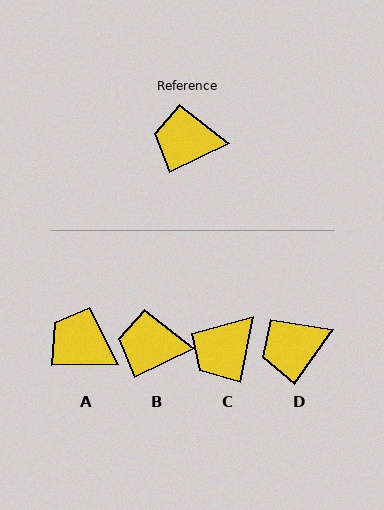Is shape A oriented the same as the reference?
No, it is off by about 25 degrees.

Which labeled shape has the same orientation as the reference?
B.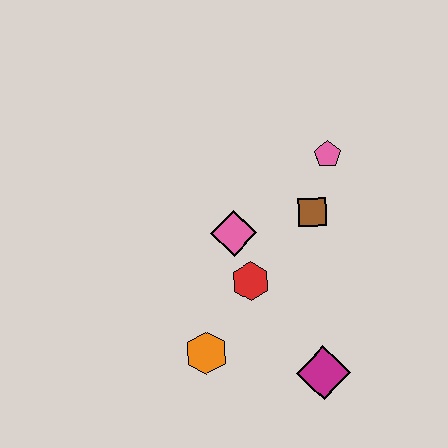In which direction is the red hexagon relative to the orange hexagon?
The red hexagon is above the orange hexagon.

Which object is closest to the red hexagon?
The pink diamond is closest to the red hexagon.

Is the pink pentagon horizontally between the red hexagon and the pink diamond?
No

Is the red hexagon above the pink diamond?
No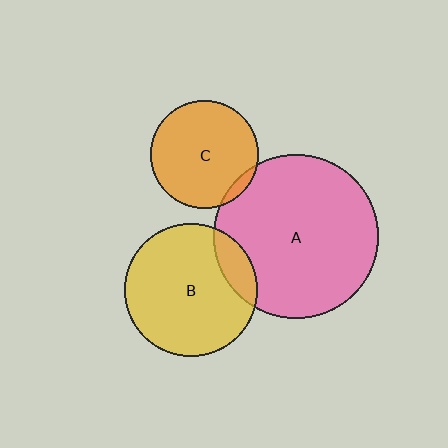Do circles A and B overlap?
Yes.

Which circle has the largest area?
Circle A (pink).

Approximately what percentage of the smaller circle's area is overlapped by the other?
Approximately 15%.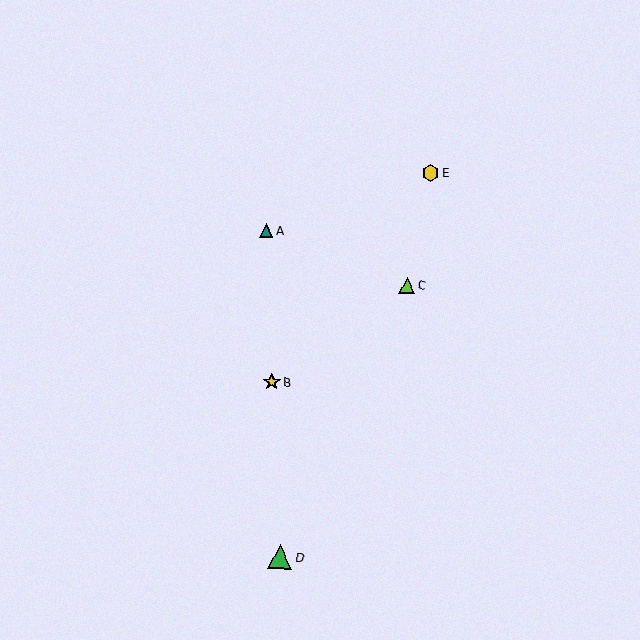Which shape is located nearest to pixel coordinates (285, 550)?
The green triangle (labeled D) at (280, 557) is nearest to that location.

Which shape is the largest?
The green triangle (labeled D) is the largest.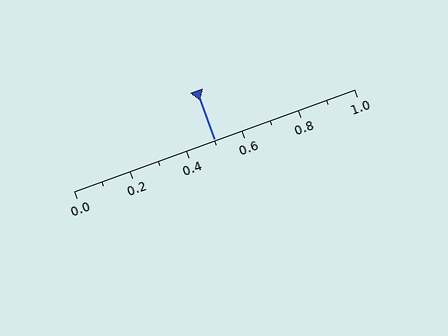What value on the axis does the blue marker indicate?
The marker indicates approximately 0.5.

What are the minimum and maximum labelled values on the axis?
The axis runs from 0.0 to 1.0.